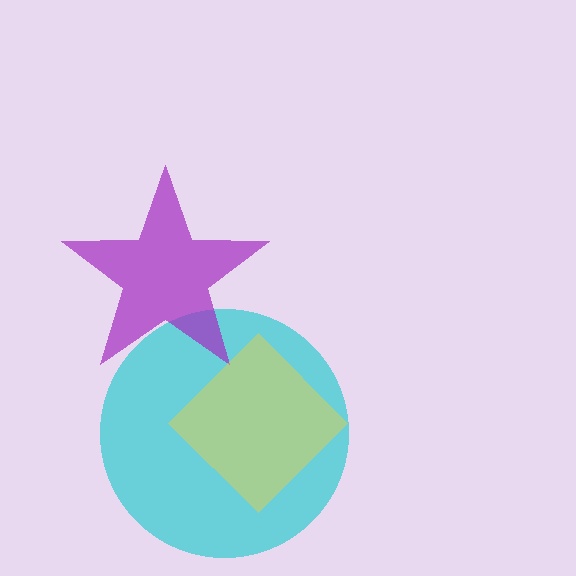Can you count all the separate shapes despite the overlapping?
Yes, there are 3 separate shapes.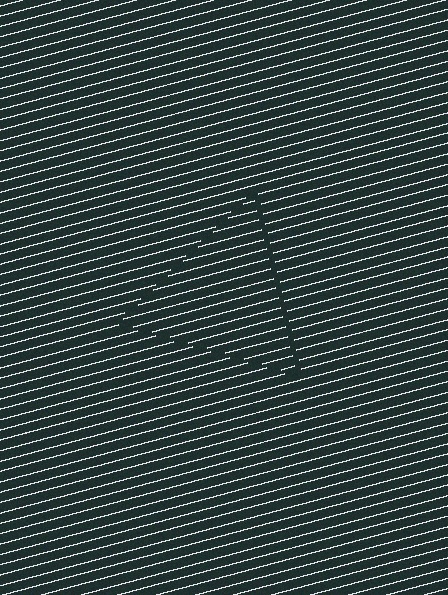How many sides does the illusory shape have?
3 sides — the line-ends trace a triangle.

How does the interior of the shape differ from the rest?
The interior of the shape contains the same grating, shifted by half a period — the contour is defined by the phase discontinuity where line-ends from the inner and outer gratings abut.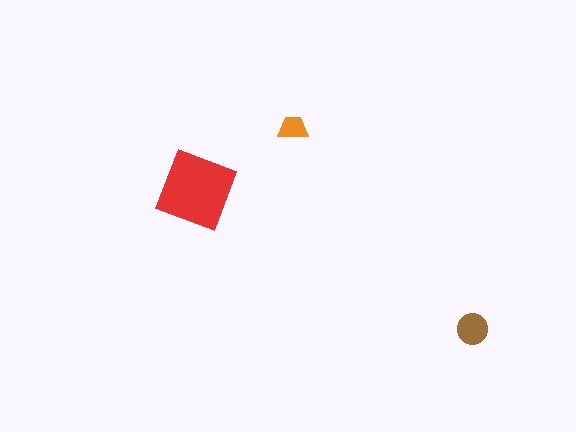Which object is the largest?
The red diamond.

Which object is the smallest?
The orange trapezoid.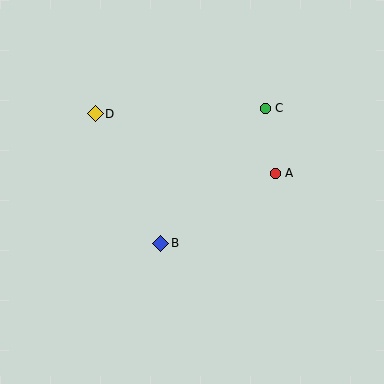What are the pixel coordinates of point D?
Point D is at (95, 114).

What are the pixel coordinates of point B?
Point B is at (161, 243).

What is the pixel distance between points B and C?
The distance between B and C is 171 pixels.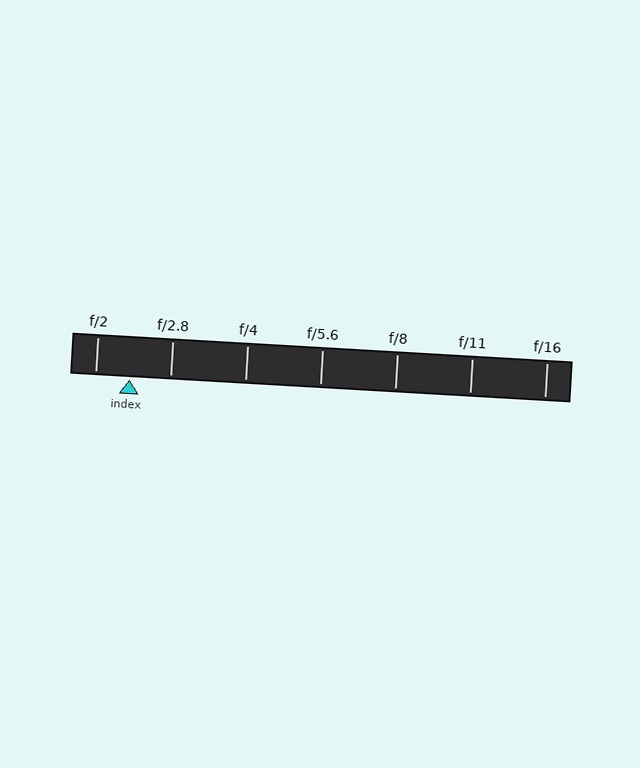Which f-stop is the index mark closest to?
The index mark is closest to f/2.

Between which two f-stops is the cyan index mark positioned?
The index mark is between f/2 and f/2.8.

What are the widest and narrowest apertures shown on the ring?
The widest aperture shown is f/2 and the narrowest is f/16.